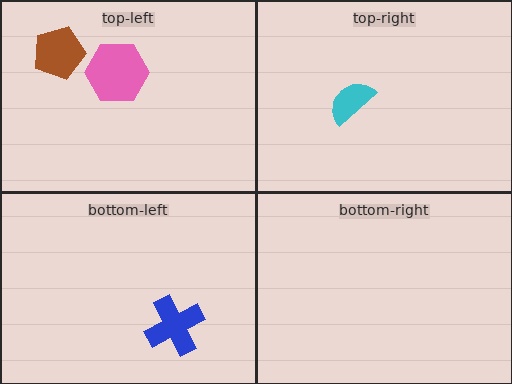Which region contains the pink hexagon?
The top-left region.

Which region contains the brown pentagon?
The top-left region.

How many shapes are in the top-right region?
1.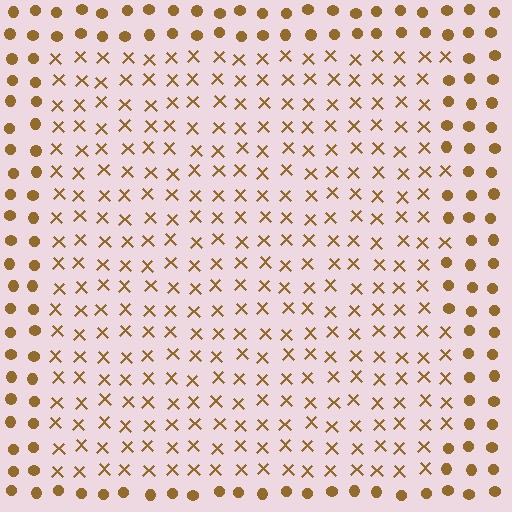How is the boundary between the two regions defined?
The boundary is defined by a change in element shape: X marks inside vs. circles outside. All elements share the same color and spacing.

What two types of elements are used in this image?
The image uses X marks inside the rectangle region and circles outside it.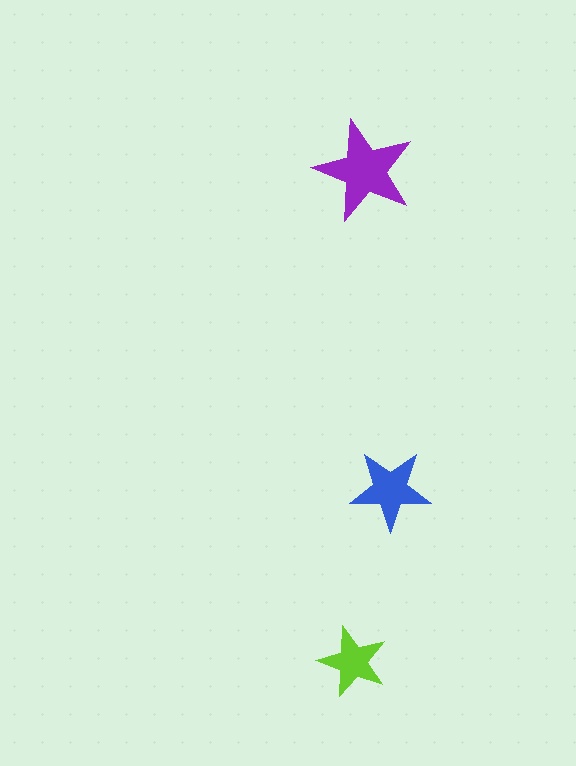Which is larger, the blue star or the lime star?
The blue one.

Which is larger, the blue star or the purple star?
The purple one.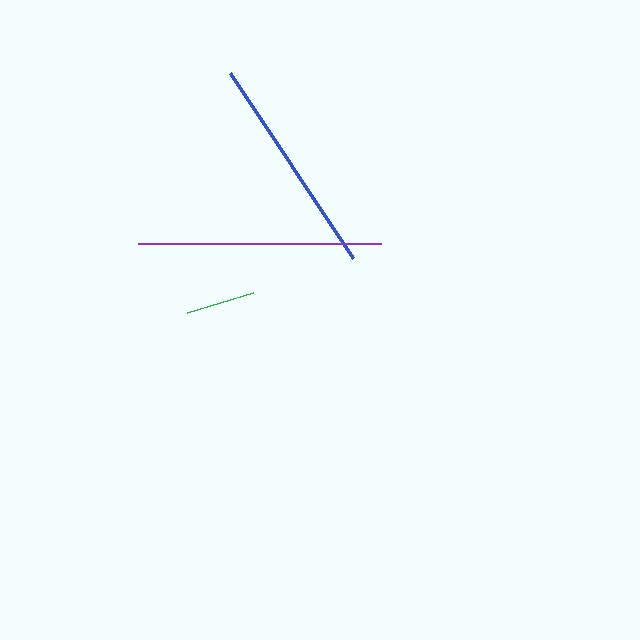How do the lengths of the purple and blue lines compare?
The purple and blue lines are approximately the same length.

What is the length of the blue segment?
The blue segment is approximately 222 pixels long.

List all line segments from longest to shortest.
From longest to shortest: purple, blue, green.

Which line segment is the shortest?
The green line is the shortest at approximately 68 pixels.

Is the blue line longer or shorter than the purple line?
The purple line is longer than the blue line.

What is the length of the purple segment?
The purple segment is approximately 244 pixels long.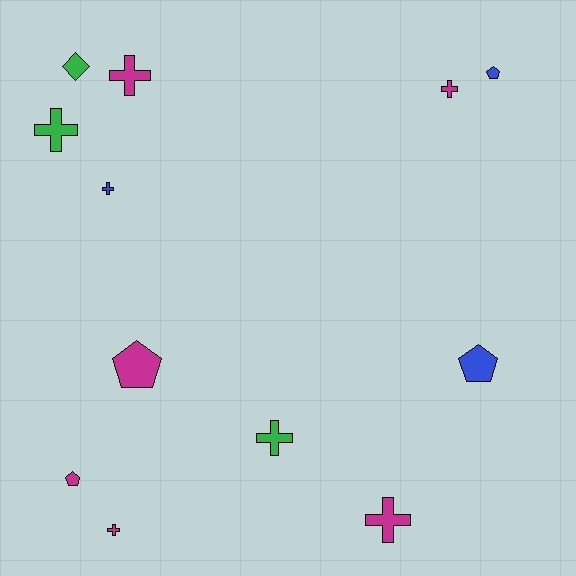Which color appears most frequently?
Magenta, with 6 objects.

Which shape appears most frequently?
Cross, with 7 objects.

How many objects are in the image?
There are 12 objects.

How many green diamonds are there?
There is 1 green diamond.